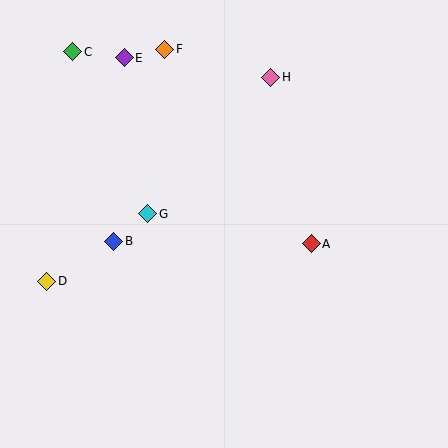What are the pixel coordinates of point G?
Point G is at (148, 214).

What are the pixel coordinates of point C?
Point C is at (73, 52).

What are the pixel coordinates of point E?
Point E is at (124, 58).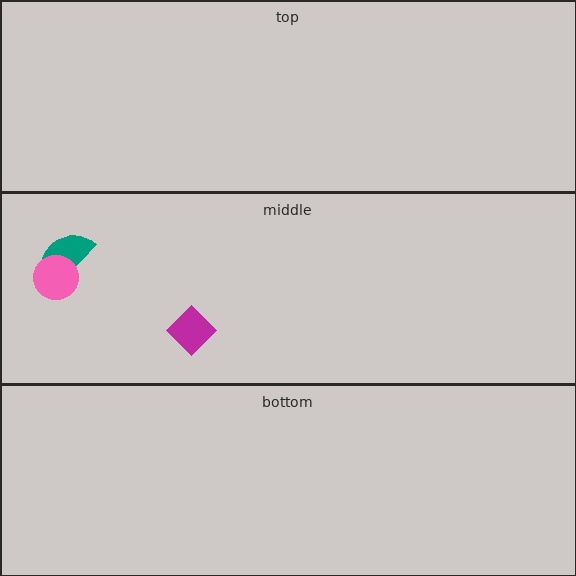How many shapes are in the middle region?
3.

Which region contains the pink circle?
The middle region.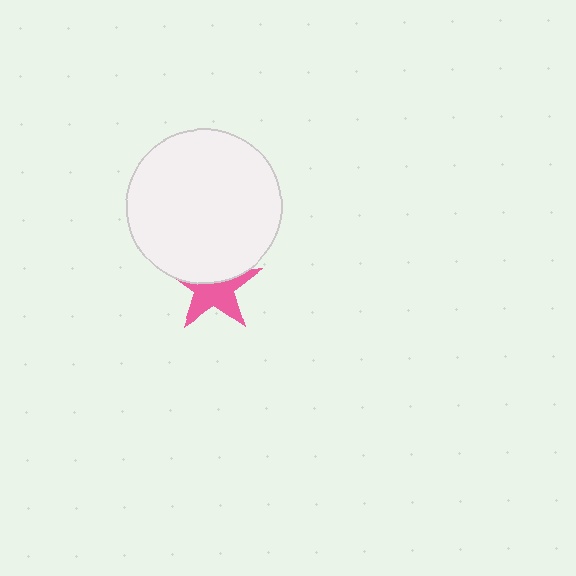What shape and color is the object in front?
The object in front is a white circle.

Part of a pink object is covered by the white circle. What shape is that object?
It is a star.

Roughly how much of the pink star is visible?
About half of it is visible (roughly 56%).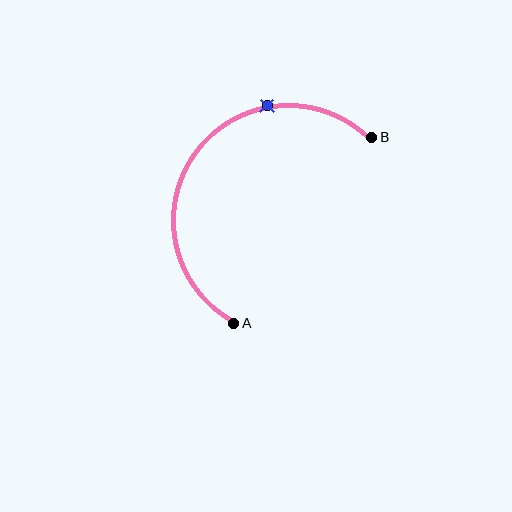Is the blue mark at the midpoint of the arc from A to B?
No. The blue mark lies on the arc but is closer to endpoint B. The arc midpoint would be at the point on the curve equidistant along the arc from both A and B.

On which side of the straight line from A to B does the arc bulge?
The arc bulges above and to the left of the straight line connecting A and B.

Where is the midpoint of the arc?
The arc midpoint is the point on the curve farthest from the straight line joining A and B. It sits above and to the left of that line.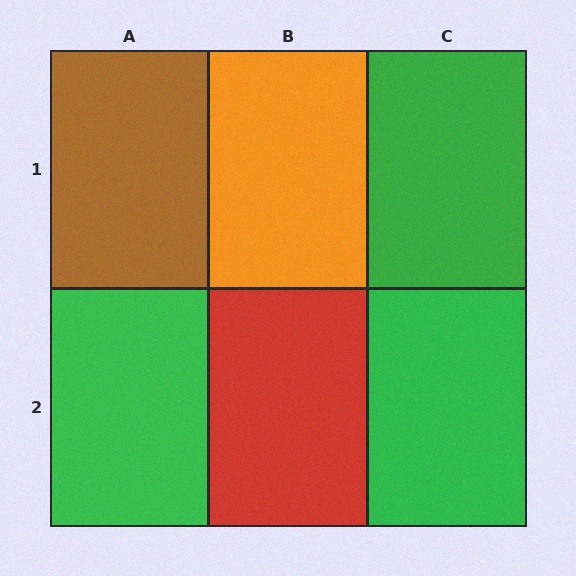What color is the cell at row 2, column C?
Green.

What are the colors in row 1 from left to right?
Brown, orange, green.